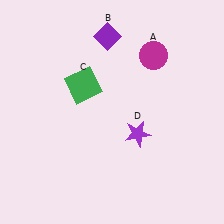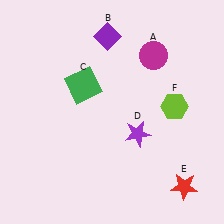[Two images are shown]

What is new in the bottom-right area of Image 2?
A red star (E) was added in the bottom-right area of Image 2.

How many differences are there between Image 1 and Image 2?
There are 2 differences between the two images.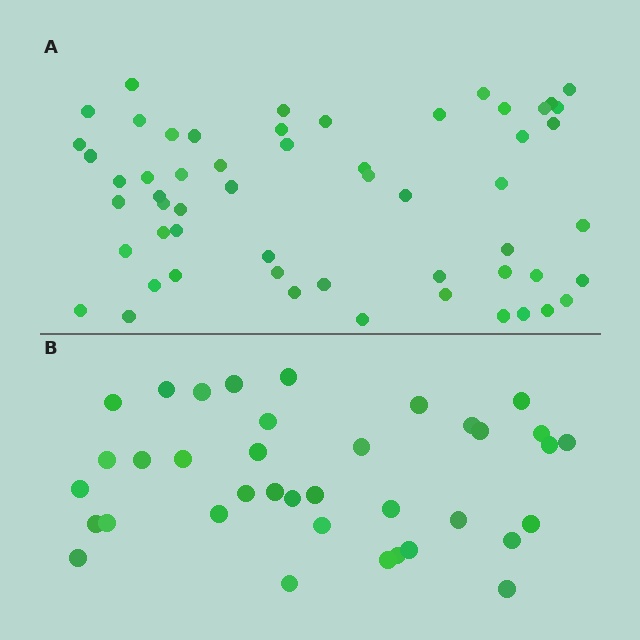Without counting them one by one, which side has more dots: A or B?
Region A (the top region) has more dots.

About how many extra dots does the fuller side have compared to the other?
Region A has approximately 20 more dots than region B.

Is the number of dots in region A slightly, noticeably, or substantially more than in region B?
Region A has substantially more. The ratio is roughly 1.5 to 1.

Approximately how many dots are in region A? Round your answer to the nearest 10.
About 60 dots. (The exact count is 56, which rounds to 60.)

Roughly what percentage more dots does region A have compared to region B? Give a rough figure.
About 50% more.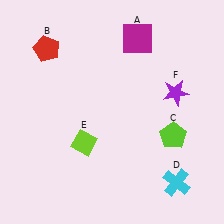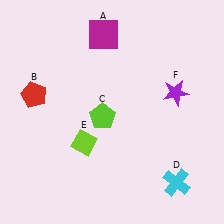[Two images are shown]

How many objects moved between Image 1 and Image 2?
3 objects moved between the two images.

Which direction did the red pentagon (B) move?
The red pentagon (B) moved down.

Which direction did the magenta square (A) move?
The magenta square (A) moved left.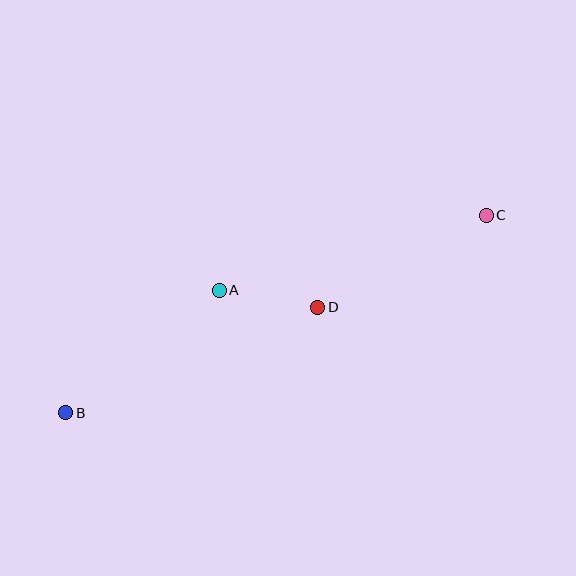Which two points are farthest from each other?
Points B and C are farthest from each other.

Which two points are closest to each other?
Points A and D are closest to each other.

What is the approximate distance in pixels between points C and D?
The distance between C and D is approximately 192 pixels.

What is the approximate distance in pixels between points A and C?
The distance between A and C is approximately 277 pixels.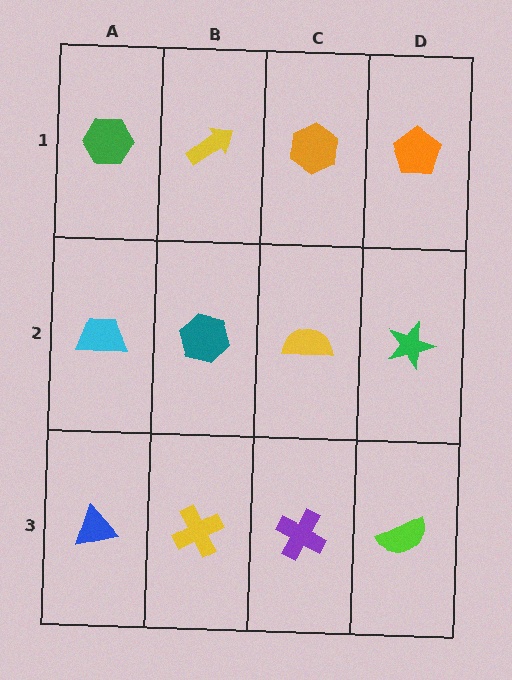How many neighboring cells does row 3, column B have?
3.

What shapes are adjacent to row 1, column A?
A cyan trapezoid (row 2, column A), a yellow arrow (row 1, column B).